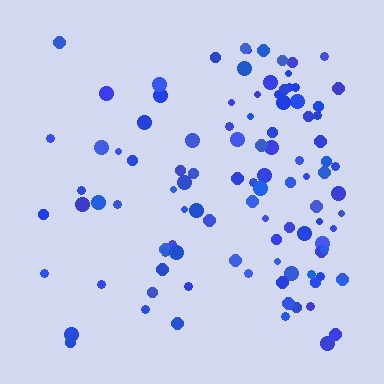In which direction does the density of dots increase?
From left to right, with the right side densest.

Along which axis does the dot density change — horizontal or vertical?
Horizontal.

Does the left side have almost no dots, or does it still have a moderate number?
Still a moderate number, just noticeably fewer than the right.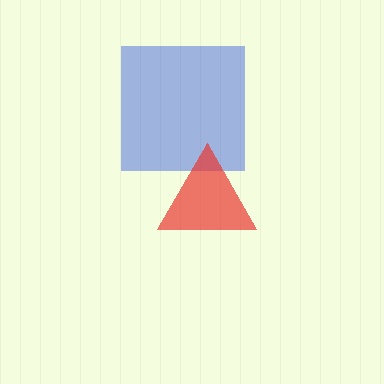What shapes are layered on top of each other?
The layered shapes are: a blue square, a red triangle.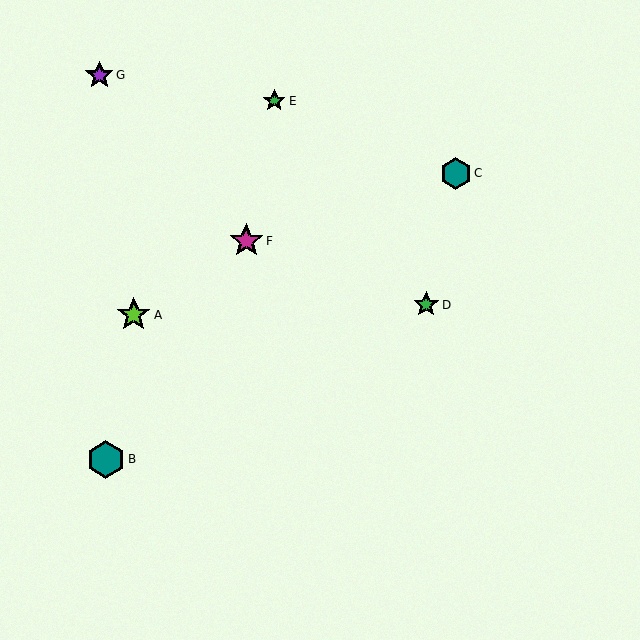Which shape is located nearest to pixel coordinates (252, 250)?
The magenta star (labeled F) at (247, 241) is nearest to that location.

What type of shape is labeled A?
Shape A is a lime star.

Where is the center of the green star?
The center of the green star is at (275, 101).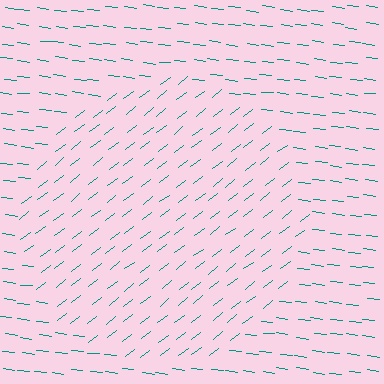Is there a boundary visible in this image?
Yes, there is a texture boundary formed by a change in line orientation.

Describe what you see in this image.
The image is filled with small teal line segments. A circle region in the image has lines oriented differently from the surrounding lines, creating a visible texture boundary.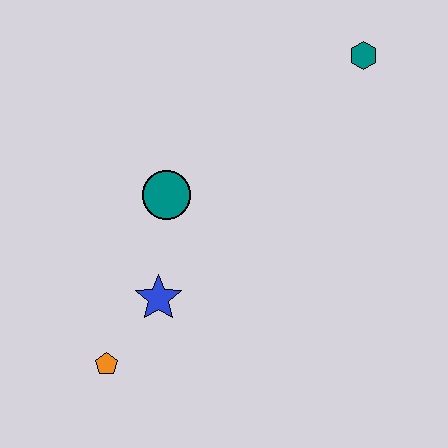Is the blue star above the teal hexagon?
No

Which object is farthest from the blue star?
The teal hexagon is farthest from the blue star.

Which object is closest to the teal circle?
The blue star is closest to the teal circle.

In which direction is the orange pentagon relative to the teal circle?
The orange pentagon is below the teal circle.